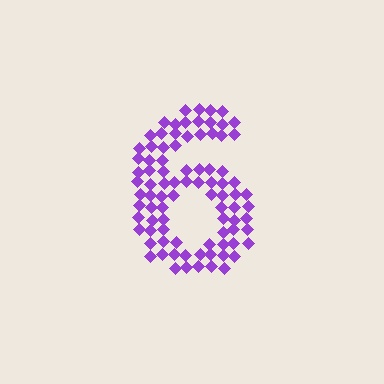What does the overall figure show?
The overall figure shows the digit 6.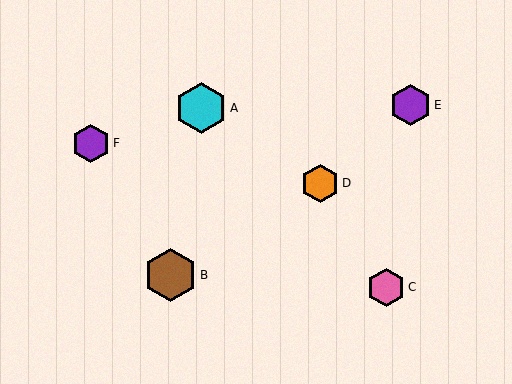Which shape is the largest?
The brown hexagon (labeled B) is the largest.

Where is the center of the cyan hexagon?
The center of the cyan hexagon is at (201, 108).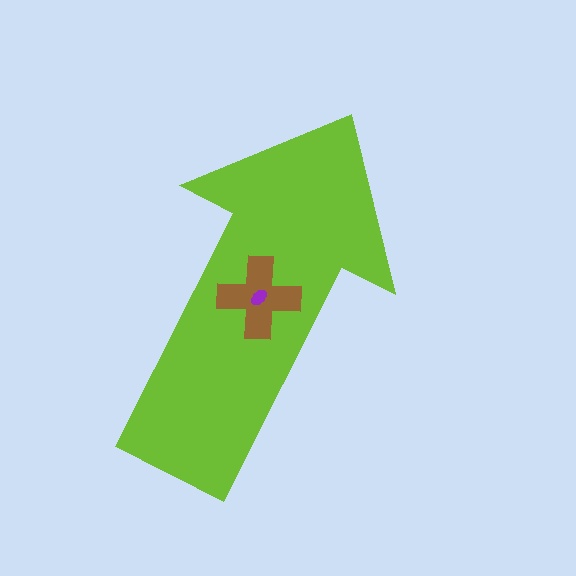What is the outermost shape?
The lime arrow.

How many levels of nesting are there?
3.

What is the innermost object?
The purple ellipse.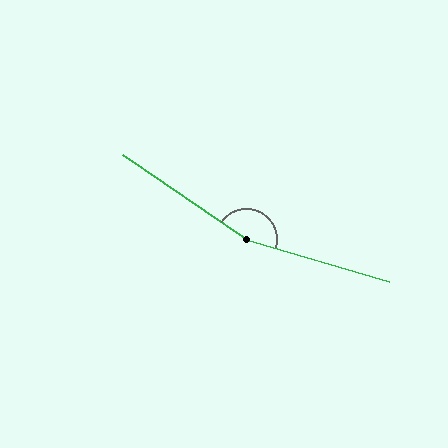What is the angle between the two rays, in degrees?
Approximately 162 degrees.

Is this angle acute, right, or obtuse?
It is obtuse.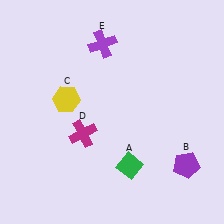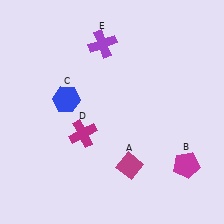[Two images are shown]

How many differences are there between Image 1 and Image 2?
There are 3 differences between the two images.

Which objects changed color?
A changed from green to magenta. B changed from purple to magenta. C changed from yellow to blue.